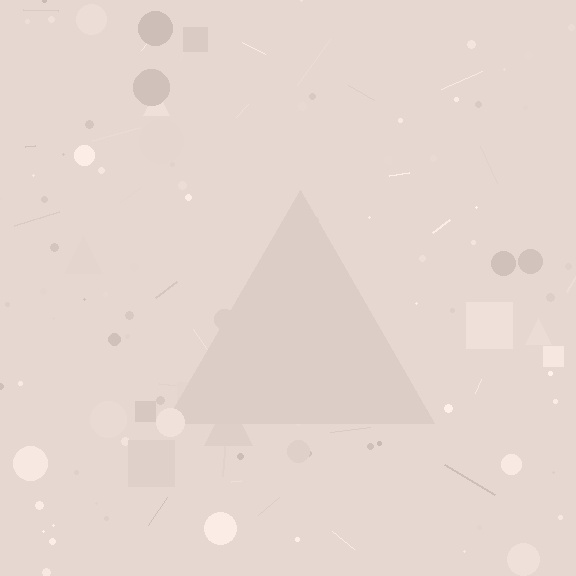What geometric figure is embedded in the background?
A triangle is embedded in the background.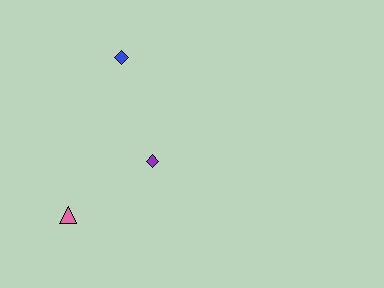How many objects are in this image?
There are 3 objects.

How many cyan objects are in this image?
There are no cyan objects.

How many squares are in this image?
There are no squares.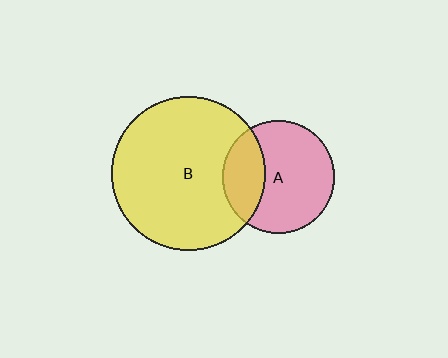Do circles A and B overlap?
Yes.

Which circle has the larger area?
Circle B (yellow).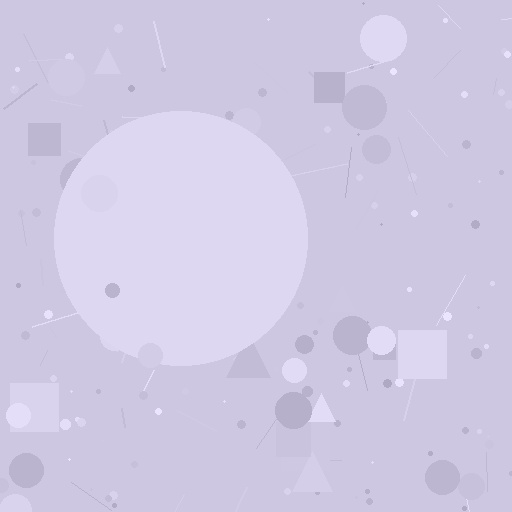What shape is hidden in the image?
A circle is hidden in the image.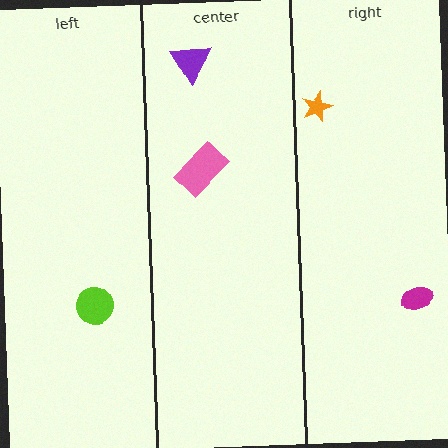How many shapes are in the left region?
1.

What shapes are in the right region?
The orange star, the magenta ellipse.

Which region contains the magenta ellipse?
The right region.